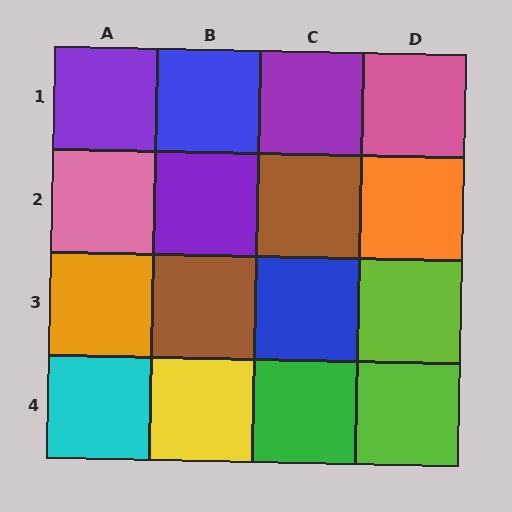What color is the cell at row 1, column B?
Blue.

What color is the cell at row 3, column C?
Blue.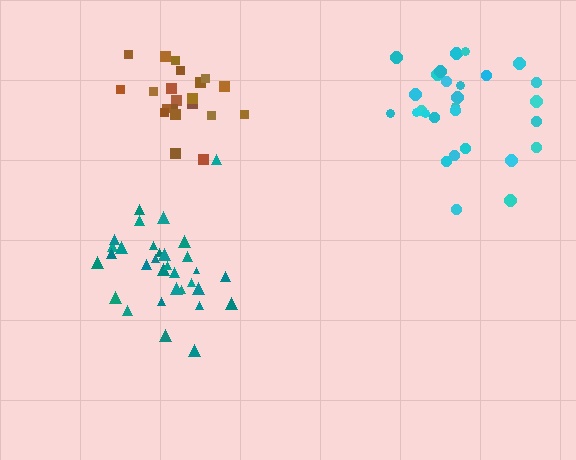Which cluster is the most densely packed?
Brown.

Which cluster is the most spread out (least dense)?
Cyan.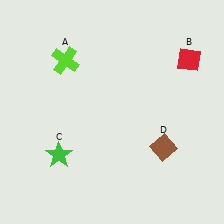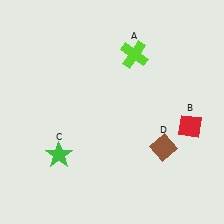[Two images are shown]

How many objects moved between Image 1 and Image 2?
2 objects moved between the two images.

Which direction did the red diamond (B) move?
The red diamond (B) moved down.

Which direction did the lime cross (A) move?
The lime cross (A) moved right.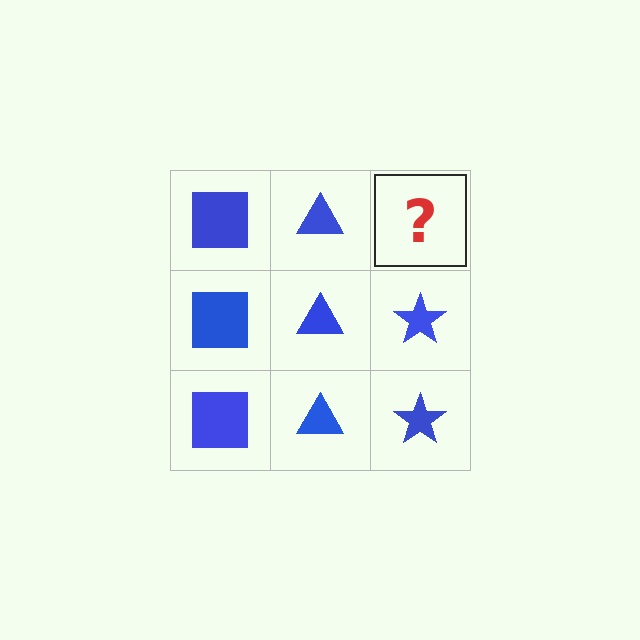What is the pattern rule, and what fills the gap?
The rule is that each column has a consistent shape. The gap should be filled with a blue star.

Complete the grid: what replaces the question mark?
The question mark should be replaced with a blue star.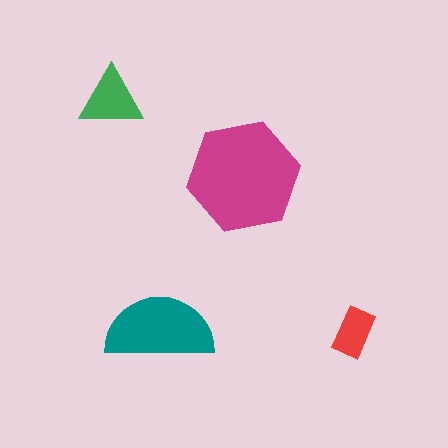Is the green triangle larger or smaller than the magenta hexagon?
Smaller.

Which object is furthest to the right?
The red rectangle is rightmost.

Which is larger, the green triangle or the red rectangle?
The green triangle.